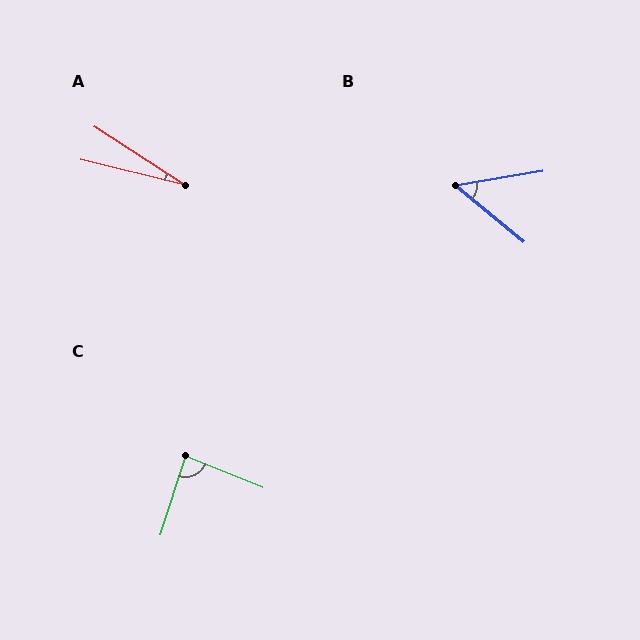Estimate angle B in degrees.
Approximately 49 degrees.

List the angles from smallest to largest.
A (19°), B (49°), C (86°).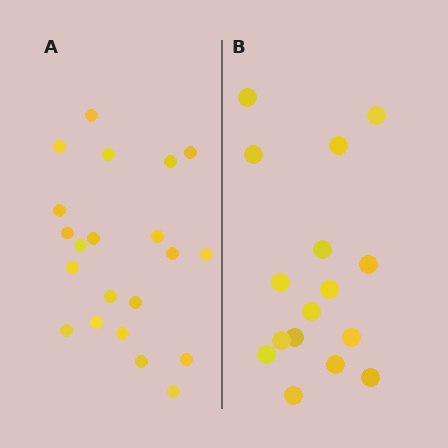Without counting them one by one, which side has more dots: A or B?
Region A (the left region) has more dots.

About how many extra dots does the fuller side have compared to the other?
Region A has about 5 more dots than region B.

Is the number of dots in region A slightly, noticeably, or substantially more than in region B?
Region A has noticeably more, but not dramatically so. The ratio is roughly 1.3 to 1.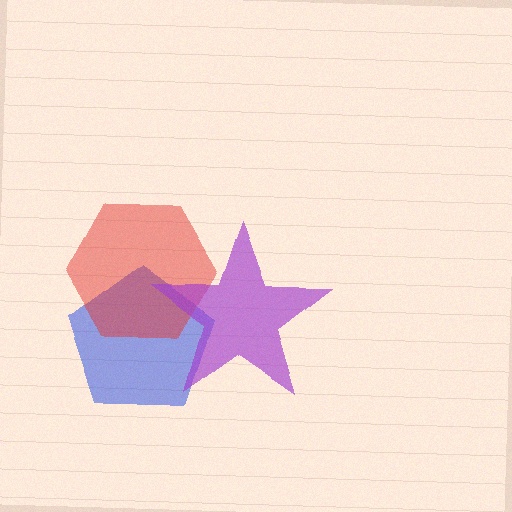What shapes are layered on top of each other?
The layered shapes are: a blue pentagon, a red hexagon, a purple star.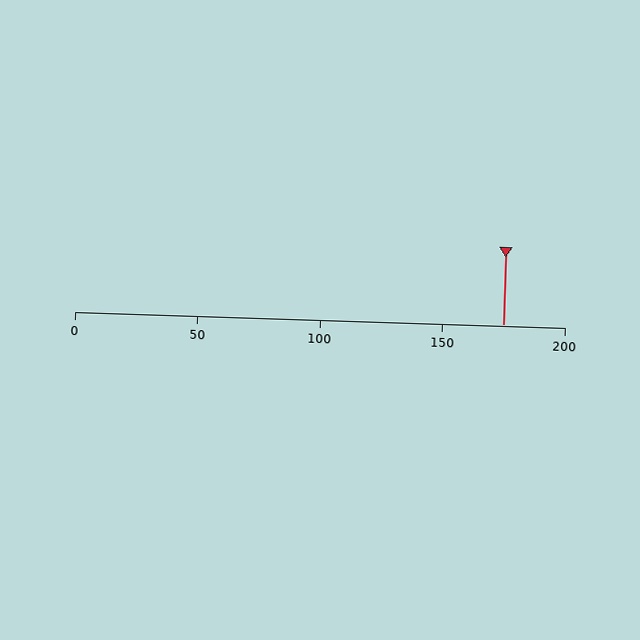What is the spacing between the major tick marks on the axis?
The major ticks are spaced 50 apart.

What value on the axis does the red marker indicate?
The marker indicates approximately 175.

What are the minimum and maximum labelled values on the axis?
The axis runs from 0 to 200.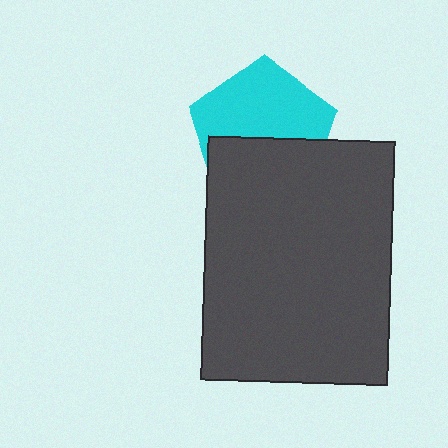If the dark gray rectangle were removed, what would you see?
You would see the complete cyan pentagon.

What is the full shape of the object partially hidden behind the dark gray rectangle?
The partially hidden object is a cyan pentagon.